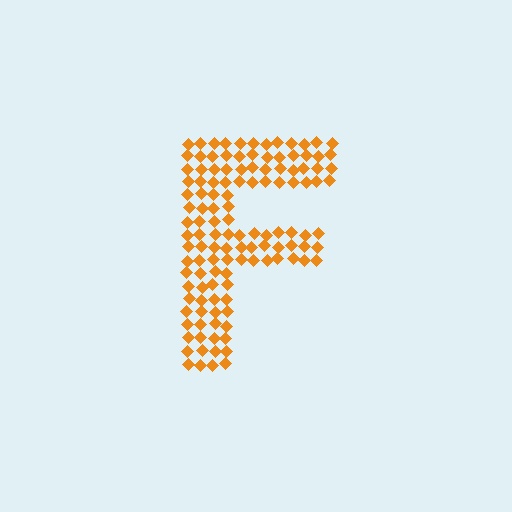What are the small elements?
The small elements are diamonds.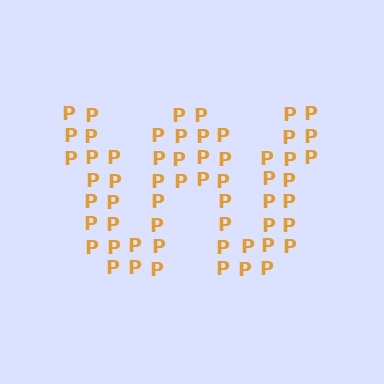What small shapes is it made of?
It is made of small letter P's.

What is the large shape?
The large shape is the letter W.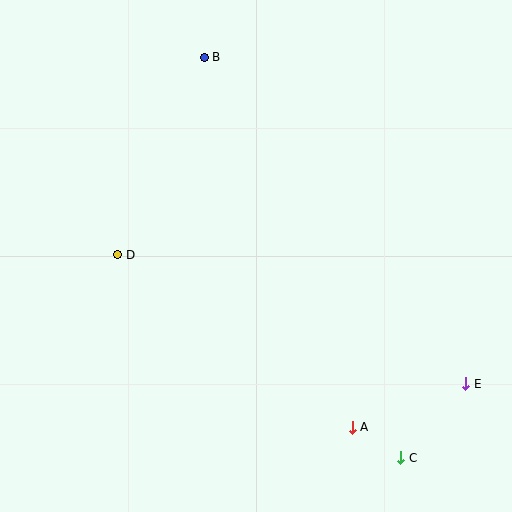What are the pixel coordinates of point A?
Point A is at (352, 427).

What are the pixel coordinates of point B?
Point B is at (204, 57).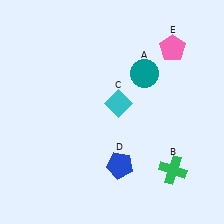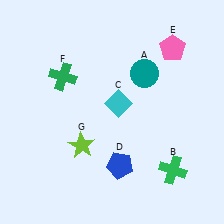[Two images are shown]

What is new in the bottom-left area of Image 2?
A lime star (G) was added in the bottom-left area of Image 2.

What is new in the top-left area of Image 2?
A green cross (F) was added in the top-left area of Image 2.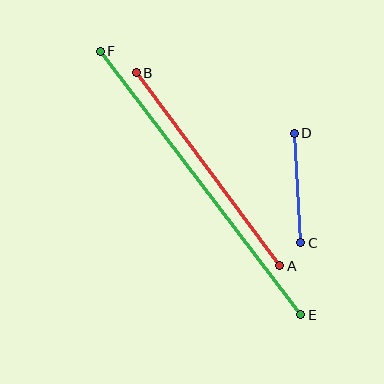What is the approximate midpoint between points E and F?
The midpoint is at approximately (201, 183) pixels.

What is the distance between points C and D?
The distance is approximately 110 pixels.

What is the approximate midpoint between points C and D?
The midpoint is at approximately (298, 188) pixels.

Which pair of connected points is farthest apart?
Points E and F are farthest apart.